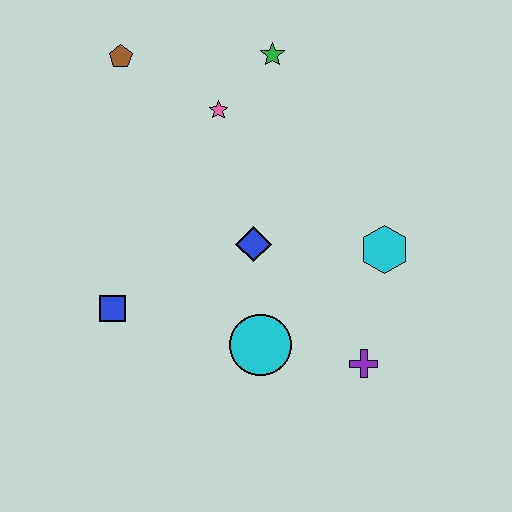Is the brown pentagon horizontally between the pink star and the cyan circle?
No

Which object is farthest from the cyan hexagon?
The brown pentagon is farthest from the cyan hexagon.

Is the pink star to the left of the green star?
Yes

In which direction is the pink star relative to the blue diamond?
The pink star is above the blue diamond.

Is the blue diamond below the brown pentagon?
Yes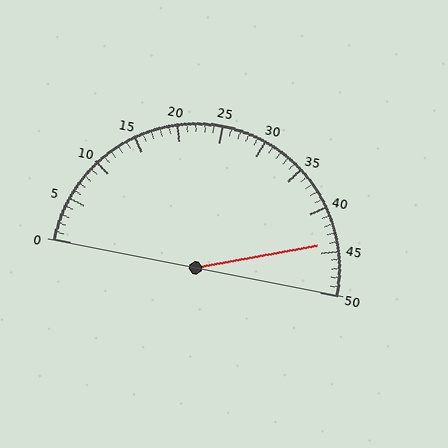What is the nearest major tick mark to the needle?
The nearest major tick mark is 45.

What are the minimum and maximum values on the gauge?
The gauge ranges from 0 to 50.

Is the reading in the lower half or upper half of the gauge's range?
The reading is in the upper half of the range (0 to 50).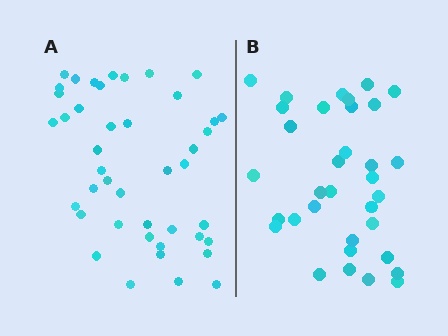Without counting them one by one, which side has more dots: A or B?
Region A (the left region) has more dots.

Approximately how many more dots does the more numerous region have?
Region A has roughly 8 or so more dots than region B.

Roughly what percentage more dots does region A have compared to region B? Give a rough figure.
About 25% more.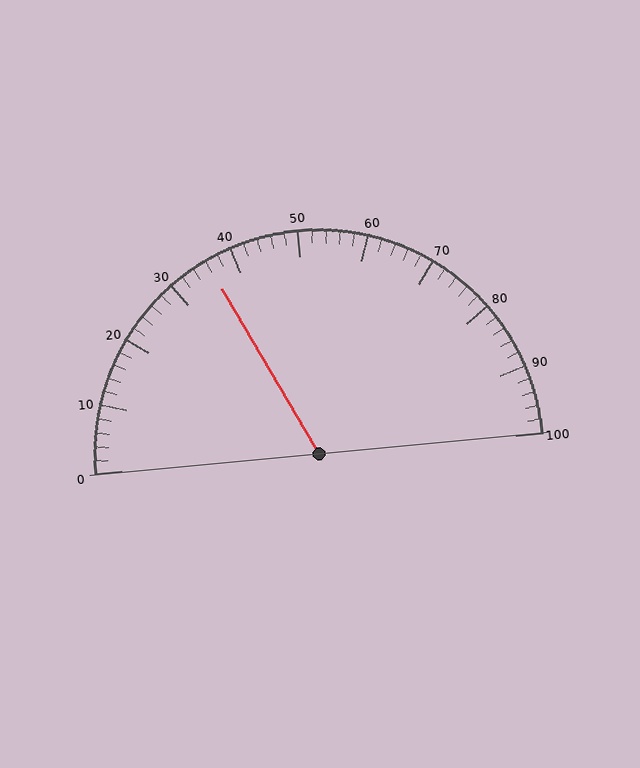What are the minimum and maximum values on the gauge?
The gauge ranges from 0 to 100.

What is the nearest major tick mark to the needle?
The nearest major tick mark is 40.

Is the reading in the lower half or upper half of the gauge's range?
The reading is in the lower half of the range (0 to 100).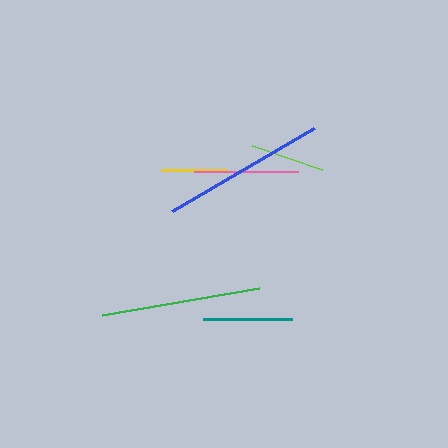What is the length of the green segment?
The green segment is approximately 160 pixels long.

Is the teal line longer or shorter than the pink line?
The pink line is longer than the teal line.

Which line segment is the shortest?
The yellow line is the shortest at approximately 66 pixels.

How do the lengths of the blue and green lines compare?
The blue and green lines are approximately the same length.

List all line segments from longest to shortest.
From longest to shortest: blue, green, pink, teal, lime, yellow.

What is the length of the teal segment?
The teal segment is approximately 88 pixels long.